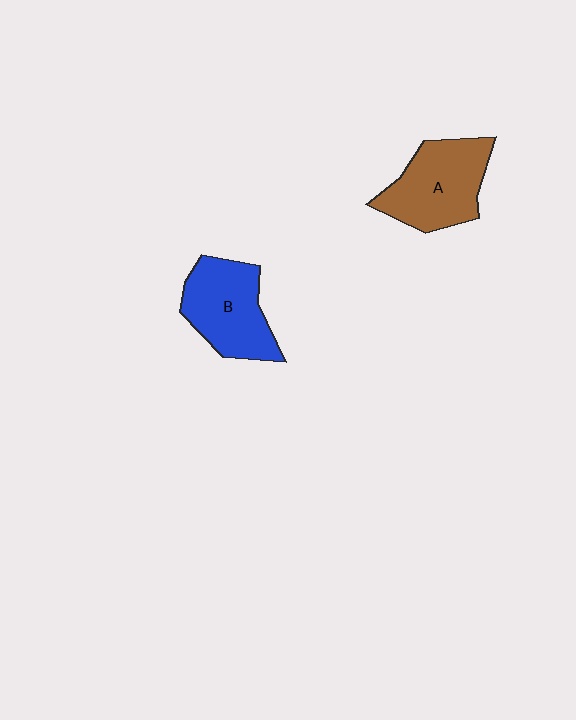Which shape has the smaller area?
Shape B (blue).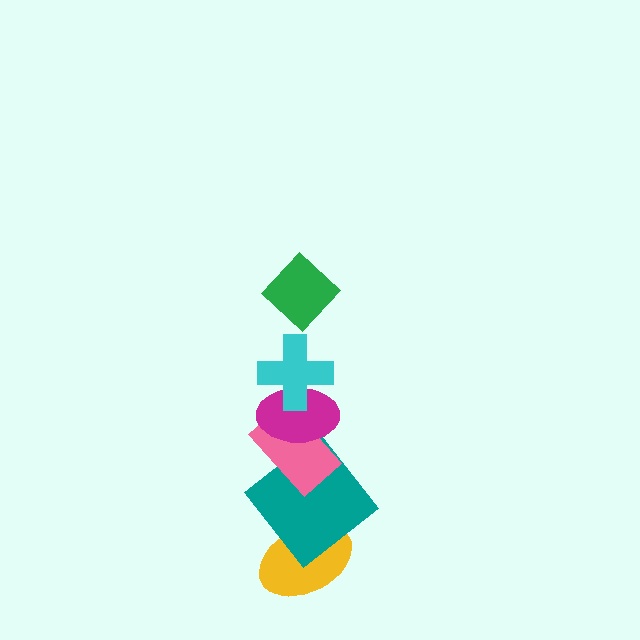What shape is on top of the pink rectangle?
The magenta ellipse is on top of the pink rectangle.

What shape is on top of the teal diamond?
The pink rectangle is on top of the teal diamond.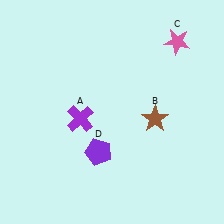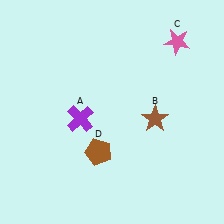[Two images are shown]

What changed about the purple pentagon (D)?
In Image 1, D is purple. In Image 2, it changed to brown.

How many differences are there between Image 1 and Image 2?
There is 1 difference between the two images.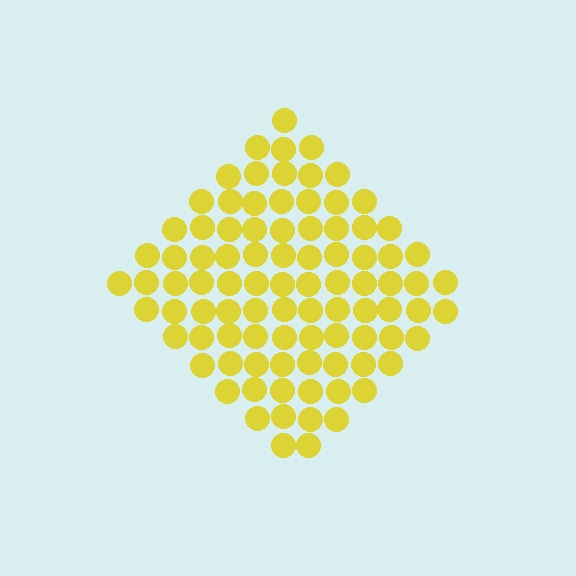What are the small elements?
The small elements are circles.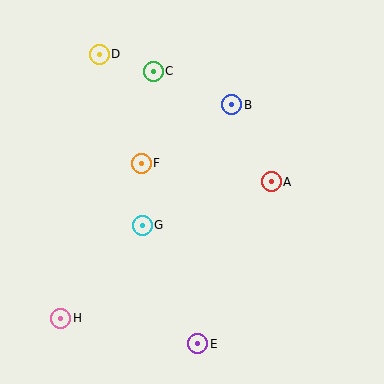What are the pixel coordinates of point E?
Point E is at (198, 344).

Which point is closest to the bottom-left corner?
Point H is closest to the bottom-left corner.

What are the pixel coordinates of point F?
Point F is at (141, 163).